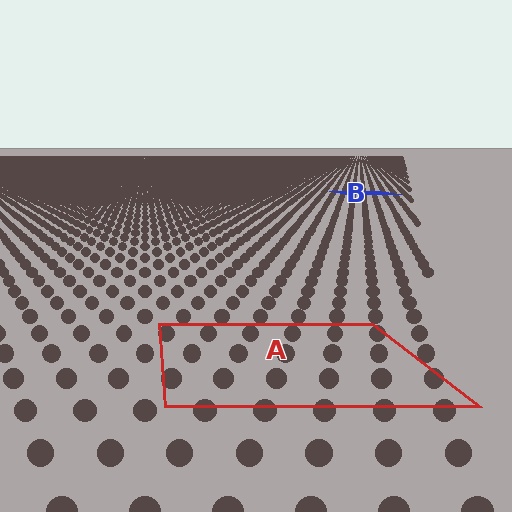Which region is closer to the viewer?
Region A is closer. The texture elements there are larger and more spread out.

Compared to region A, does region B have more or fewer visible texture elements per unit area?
Region B has more texture elements per unit area — they are packed more densely because it is farther away.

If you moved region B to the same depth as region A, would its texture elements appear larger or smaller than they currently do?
They would appear larger. At a closer depth, the same texture elements are projected at a bigger on-screen size.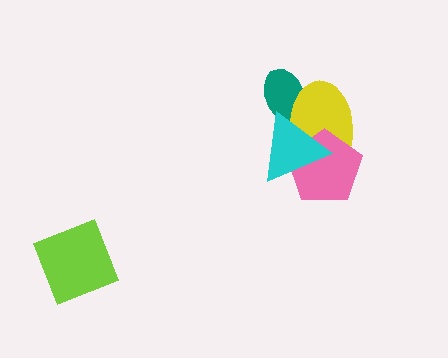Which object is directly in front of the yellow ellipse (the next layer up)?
The pink pentagon is directly in front of the yellow ellipse.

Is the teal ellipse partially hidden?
Yes, it is partially covered by another shape.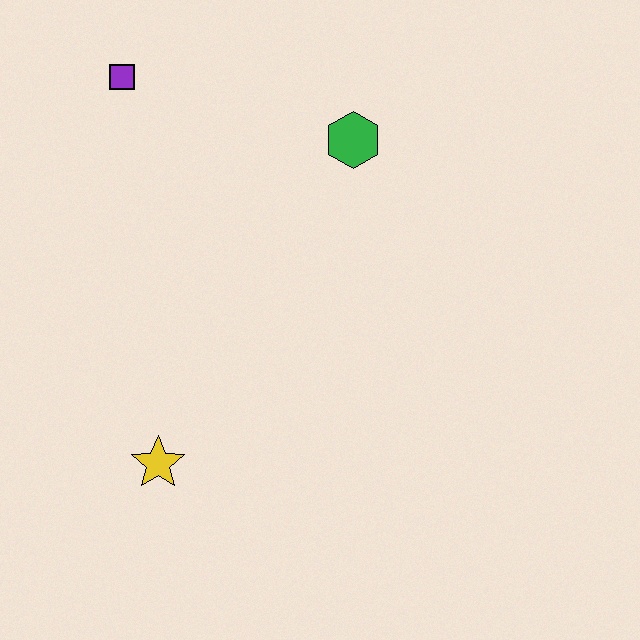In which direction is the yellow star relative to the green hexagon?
The yellow star is below the green hexagon.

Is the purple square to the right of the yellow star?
No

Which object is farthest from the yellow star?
The purple square is farthest from the yellow star.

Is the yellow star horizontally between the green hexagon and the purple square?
Yes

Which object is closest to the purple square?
The green hexagon is closest to the purple square.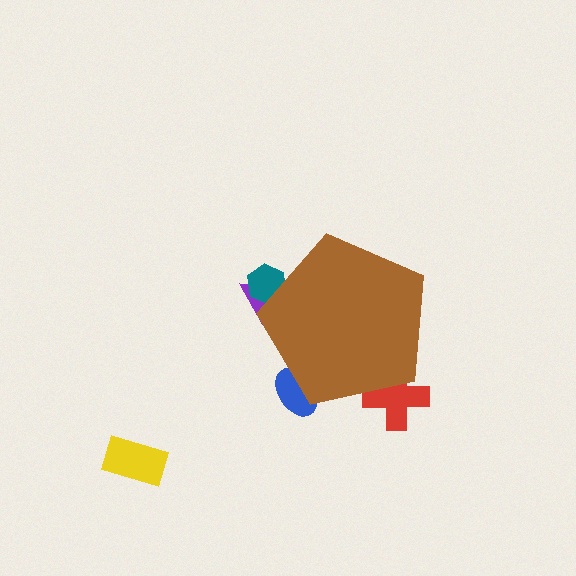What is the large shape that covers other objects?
A brown pentagon.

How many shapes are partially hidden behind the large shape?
4 shapes are partially hidden.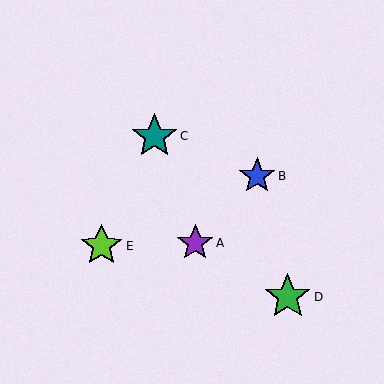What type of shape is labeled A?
Shape A is a purple star.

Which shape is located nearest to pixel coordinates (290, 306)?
The green star (labeled D) at (288, 297) is nearest to that location.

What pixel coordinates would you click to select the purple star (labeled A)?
Click at (195, 243) to select the purple star A.